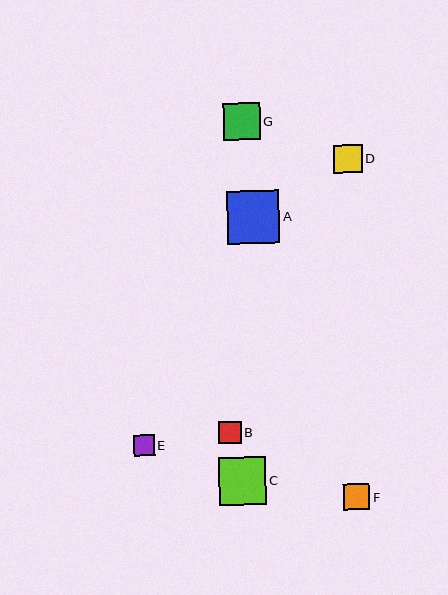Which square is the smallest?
Square E is the smallest with a size of approximately 21 pixels.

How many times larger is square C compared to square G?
Square C is approximately 1.3 times the size of square G.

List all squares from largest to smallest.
From largest to smallest: A, C, G, D, F, B, E.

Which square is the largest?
Square A is the largest with a size of approximately 52 pixels.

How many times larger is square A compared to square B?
Square A is approximately 2.3 times the size of square B.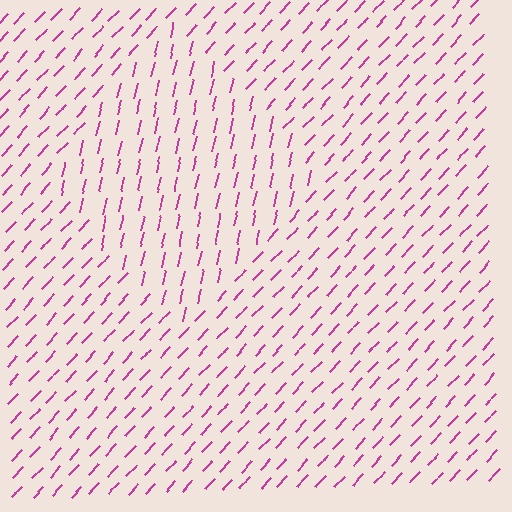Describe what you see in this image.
The image is filled with small magenta line segments. A diamond region in the image has lines oriented differently from the surrounding lines, creating a visible texture boundary.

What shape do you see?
I see a diamond.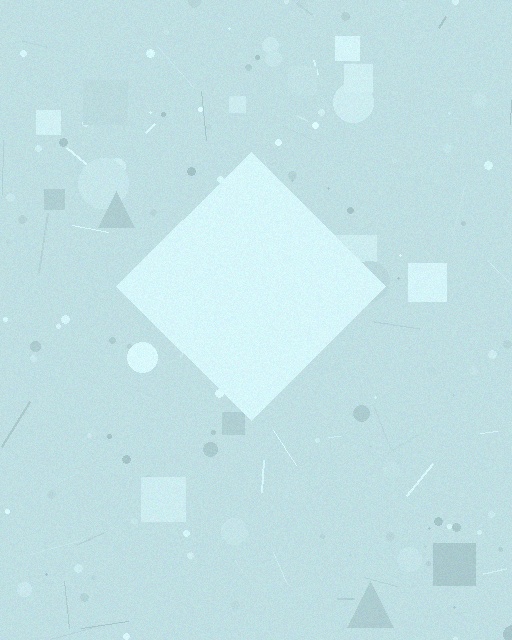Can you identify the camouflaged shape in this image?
The camouflaged shape is a diamond.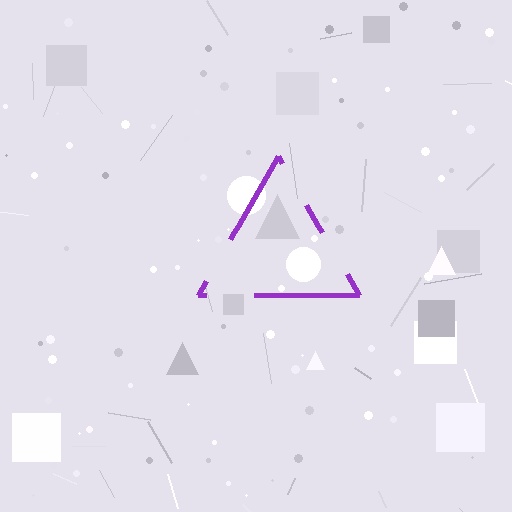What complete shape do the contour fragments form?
The contour fragments form a triangle.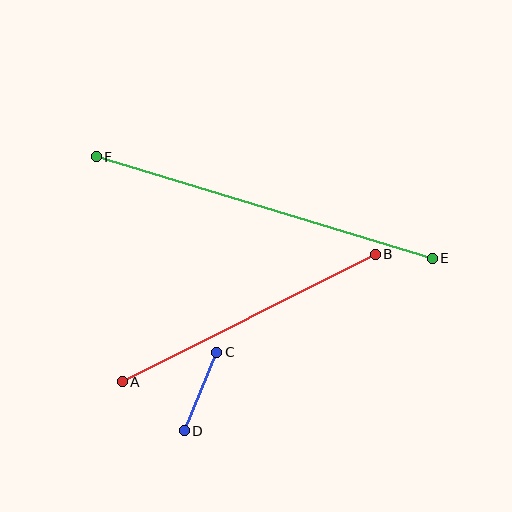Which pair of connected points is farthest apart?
Points E and F are farthest apart.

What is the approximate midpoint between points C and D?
The midpoint is at approximately (201, 391) pixels.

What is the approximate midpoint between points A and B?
The midpoint is at approximately (249, 318) pixels.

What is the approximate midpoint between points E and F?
The midpoint is at approximately (264, 207) pixels.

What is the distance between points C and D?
The distance is approximately 85 pixels.